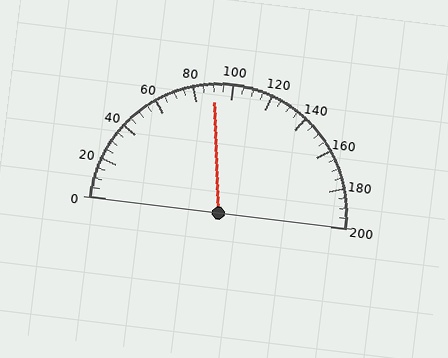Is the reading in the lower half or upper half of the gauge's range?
The reading is in the lower half of the range (0 to 200).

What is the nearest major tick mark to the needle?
The nearest major tick mark is 80.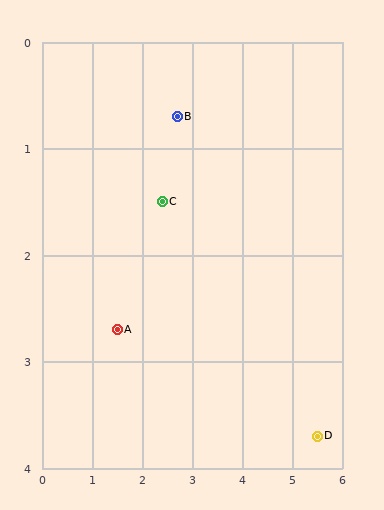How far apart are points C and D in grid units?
Points C and D are about 3.8 grid units apart.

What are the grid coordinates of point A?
Point A is at approximately (1.5, 2.7).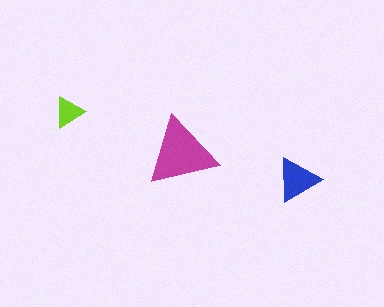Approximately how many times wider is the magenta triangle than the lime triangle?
About 2 times wider.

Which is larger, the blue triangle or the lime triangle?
The blue one.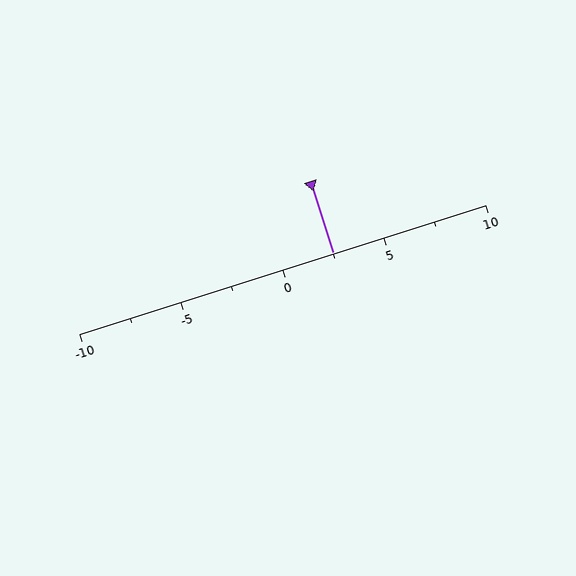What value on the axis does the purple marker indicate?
The marker indicates approximately 2.5.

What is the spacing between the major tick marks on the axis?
The major ticks are spaced 5 apart.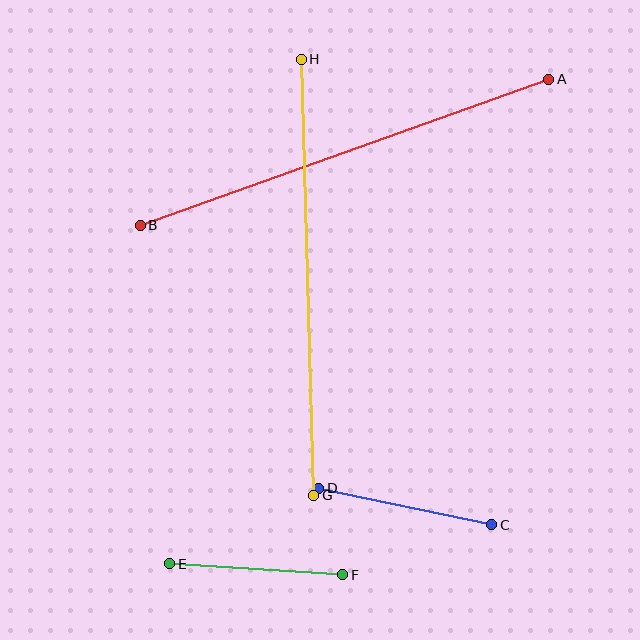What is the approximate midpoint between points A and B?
The midpoint is at approximately (344, 152) pixels.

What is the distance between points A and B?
The distance is approximately 434 pixels.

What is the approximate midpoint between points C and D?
The midpoint is at approximately (405, 506) pixels.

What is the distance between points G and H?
The distance is approximately 436 pixels.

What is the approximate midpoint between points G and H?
The midpoint is at approximately (307, 277) pixels.